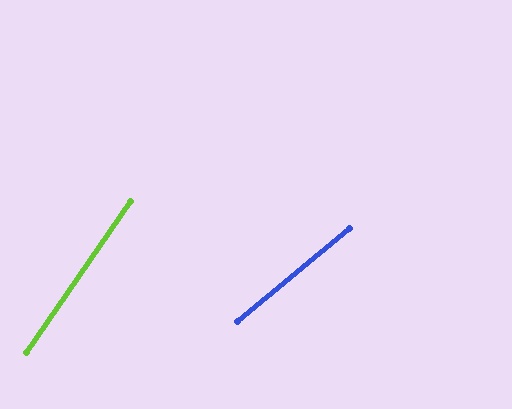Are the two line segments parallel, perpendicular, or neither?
Neither parallel nor perpendicular — they differ by about 16°.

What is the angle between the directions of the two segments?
Approximately 16 degrees.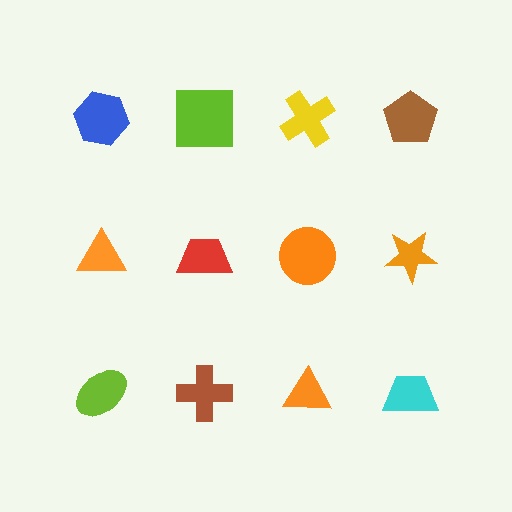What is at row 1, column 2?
A lime square.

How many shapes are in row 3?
4 shapes.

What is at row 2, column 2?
A red trapezoid.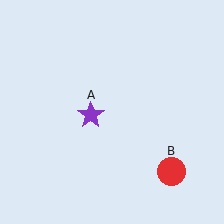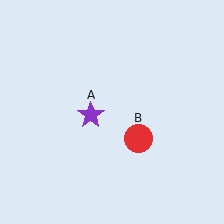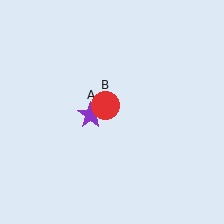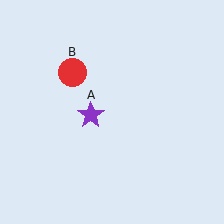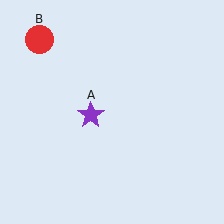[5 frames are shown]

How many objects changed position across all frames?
1 object changed position: red circle (object B).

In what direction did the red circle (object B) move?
The red circle (object B) moved up and to the left.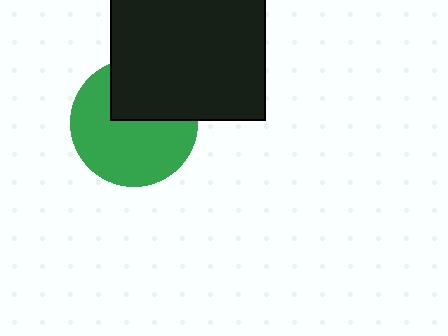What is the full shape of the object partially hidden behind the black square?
The partially hidden object is a green circle.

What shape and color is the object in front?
The object in front is a black square.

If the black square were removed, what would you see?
You would see the complete green circle.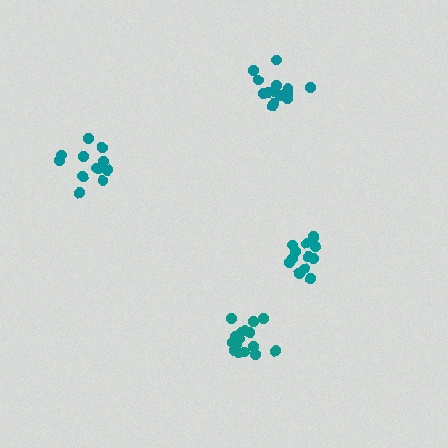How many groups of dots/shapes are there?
There are 4 groups.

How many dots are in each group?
Group 1: 15 dots, Group 2: 13 dots, Group 3: 12 dots, Group 4: 16 dots (56 total).